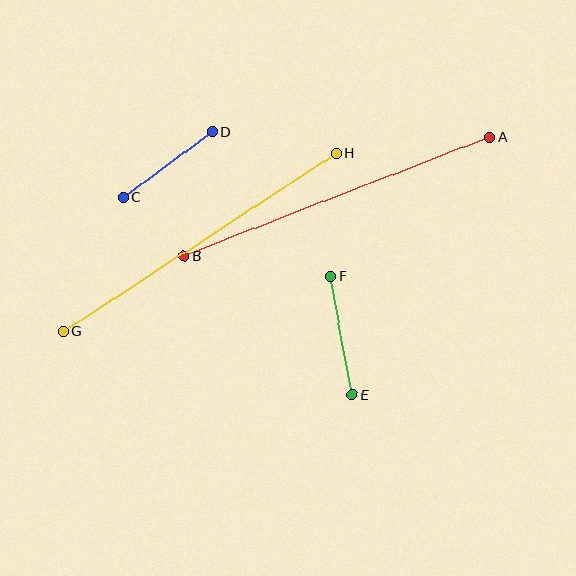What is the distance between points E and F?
The distance is approximately 121 pixels.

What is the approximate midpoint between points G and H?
The midpoint is at approximately (200, 242) pixels.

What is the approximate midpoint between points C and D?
The midpoint is at approximately (168, 164) pixels.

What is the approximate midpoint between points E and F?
The midpoint is at approximately (342, 335) pixels.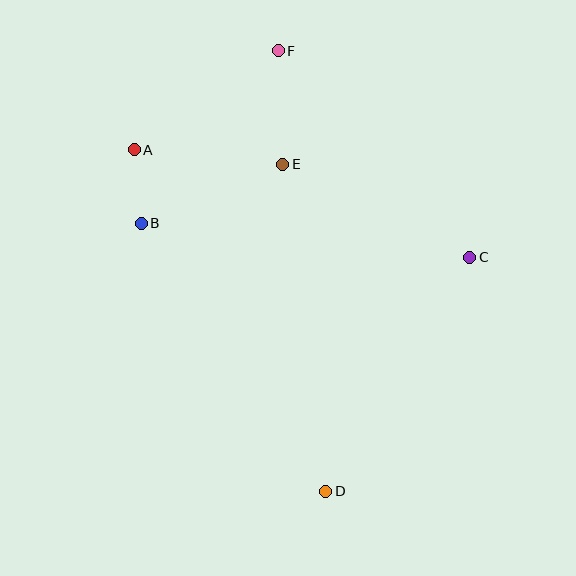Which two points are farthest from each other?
Points D and F are farthest from each other.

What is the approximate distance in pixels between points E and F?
The distance between E and F is approximately 114 pixels.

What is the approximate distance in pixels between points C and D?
The distance between C and D is approximately 274 pixels.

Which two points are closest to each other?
Points A and B are closest to each other.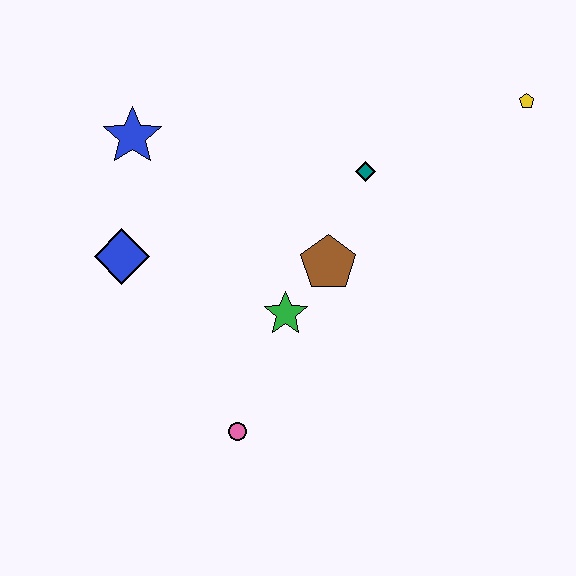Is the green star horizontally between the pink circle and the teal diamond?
Yes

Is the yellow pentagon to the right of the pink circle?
Yes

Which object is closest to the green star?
The brown pentagon is closest to the green star.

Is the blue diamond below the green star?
No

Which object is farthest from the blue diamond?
The yellow pentagon is farthest from the blue diamond.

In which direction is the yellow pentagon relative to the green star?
The yellow pentagon is to the right of the green star.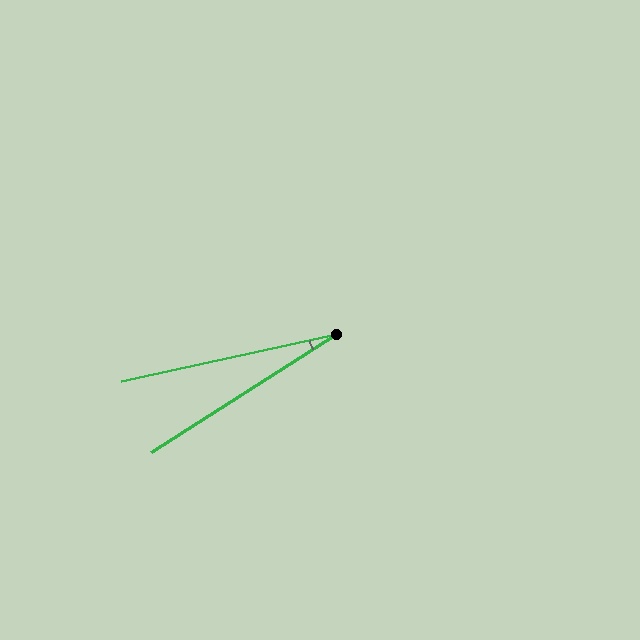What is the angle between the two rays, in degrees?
Approximately 20 degrees.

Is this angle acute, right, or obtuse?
It is acute.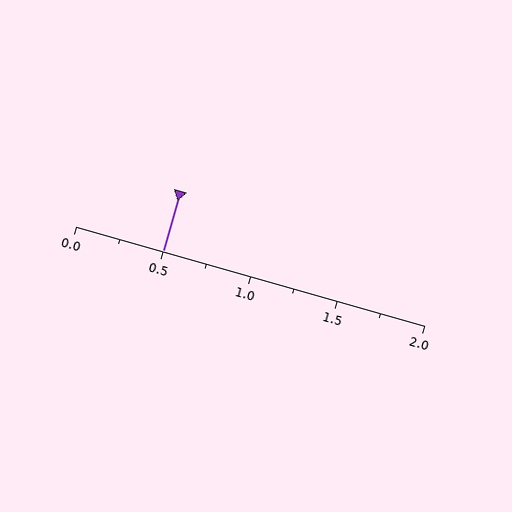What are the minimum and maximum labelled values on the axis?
The axis runs from 0.0 to 2.0.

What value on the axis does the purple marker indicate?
The marker indicates approximately 0.5.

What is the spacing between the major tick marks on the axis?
The major ticks are spaced 0.5 apart.